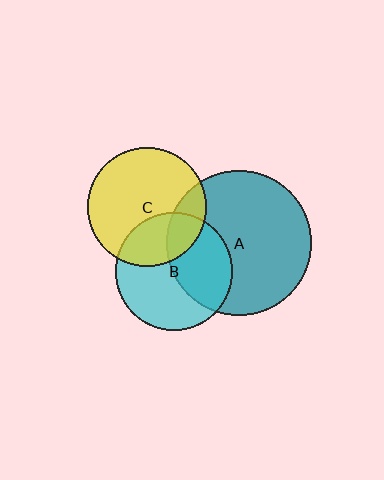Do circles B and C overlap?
Yes.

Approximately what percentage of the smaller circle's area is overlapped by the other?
Approximately 30%.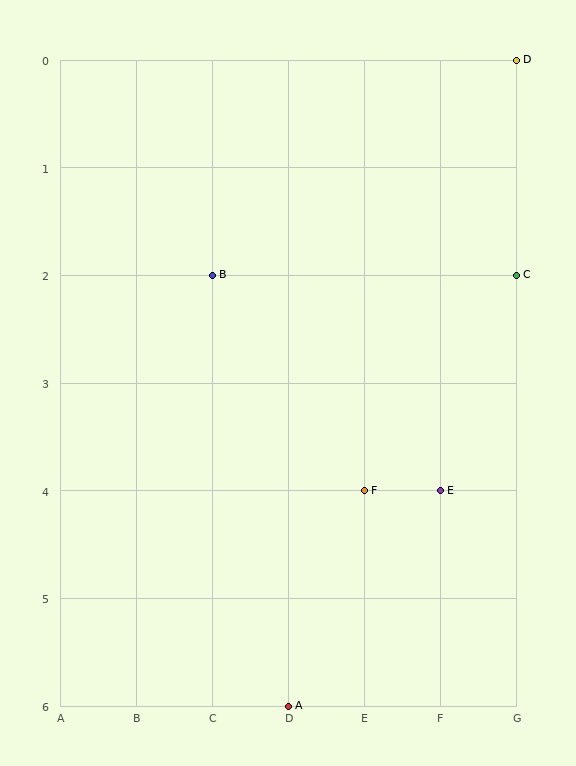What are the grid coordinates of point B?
Point B is at grid coordinates (C, 2).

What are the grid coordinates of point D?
Point D is at grid coordinates (G, 0).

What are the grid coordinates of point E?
Point E is at grid coordinates (F, 4).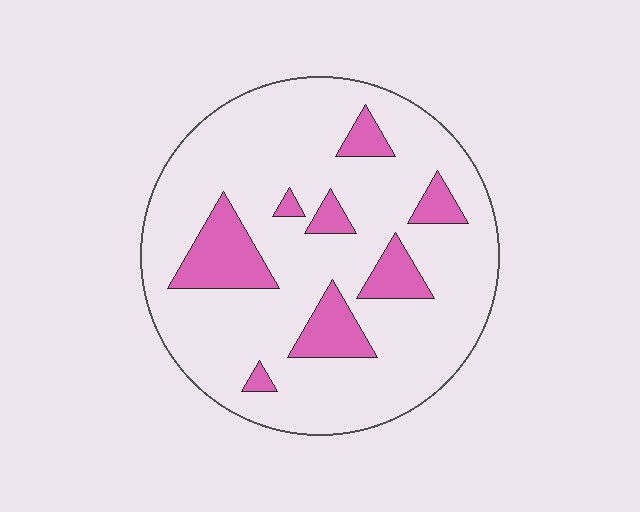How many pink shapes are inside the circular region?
8.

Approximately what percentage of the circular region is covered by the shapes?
Approximately 15%.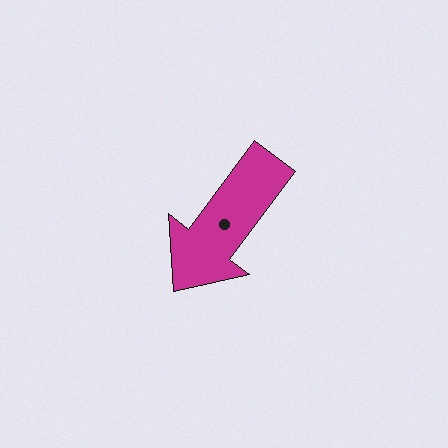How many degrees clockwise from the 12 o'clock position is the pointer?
Approximately 217 degrees.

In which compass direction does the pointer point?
Southwest.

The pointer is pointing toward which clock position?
Roughly 7 o'clock.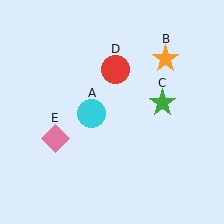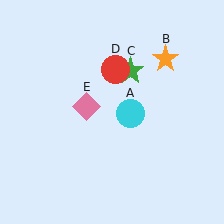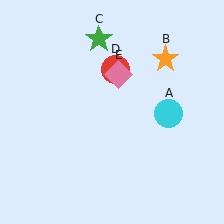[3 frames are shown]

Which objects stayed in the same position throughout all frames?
Orange star (object B) and red circle (object D) remained stationary.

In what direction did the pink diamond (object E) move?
The pink diamond (object E) moved up and to the right.